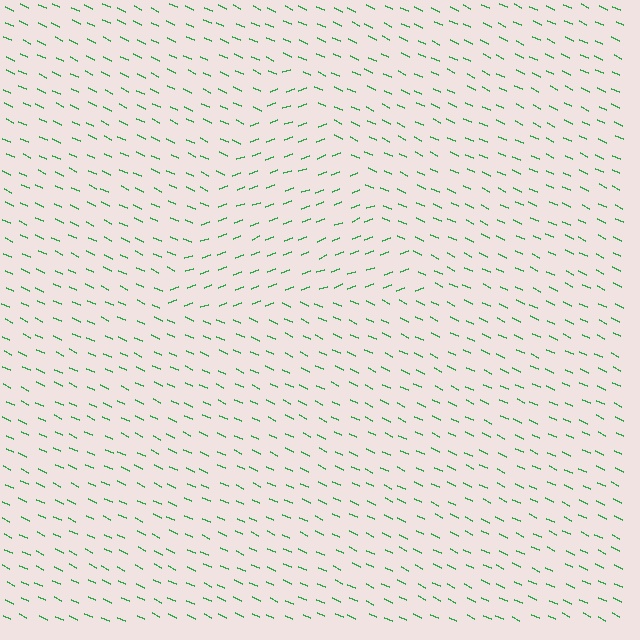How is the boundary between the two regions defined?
The boundary is defined purely by a change in line orientation (approximately 45 degrees difference). All lines are the same color and thickness.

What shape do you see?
I see a triangle.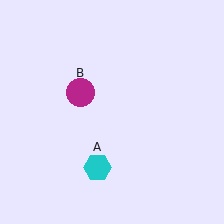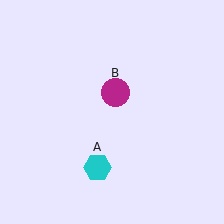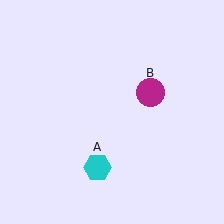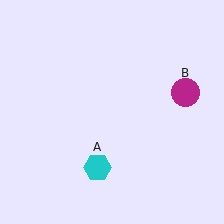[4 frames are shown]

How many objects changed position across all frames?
1 object changed position: magenta circle (object B).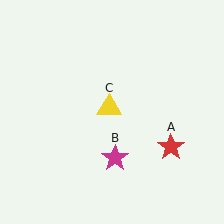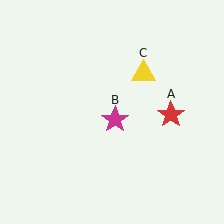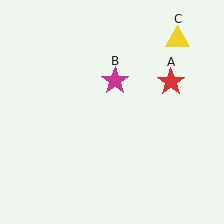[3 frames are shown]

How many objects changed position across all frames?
3 objects changed position: red star (object A), magenta star (object B), yellow triangle (object C).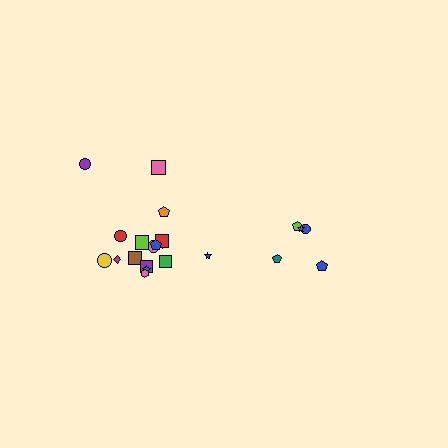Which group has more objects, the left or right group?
The left group.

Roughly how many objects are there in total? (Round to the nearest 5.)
Roughly 25 objects in total.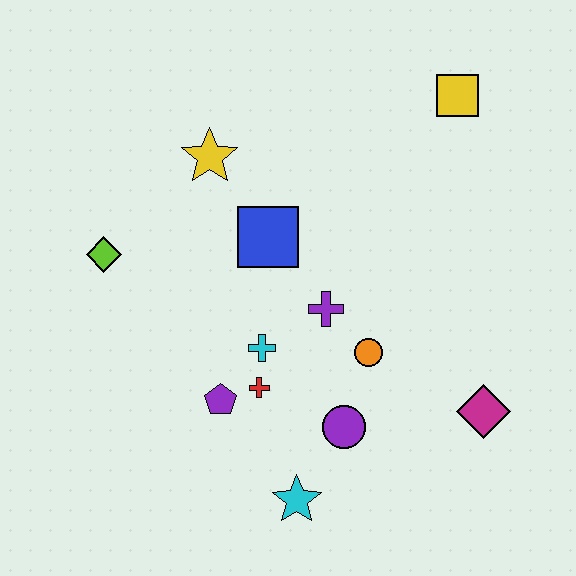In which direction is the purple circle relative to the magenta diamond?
The purple circle is to the left of the magenta diamond.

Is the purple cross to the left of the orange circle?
Yes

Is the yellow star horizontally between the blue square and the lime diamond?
Yes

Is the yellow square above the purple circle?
Yes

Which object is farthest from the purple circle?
The yellow square is farthest from the purple circle.